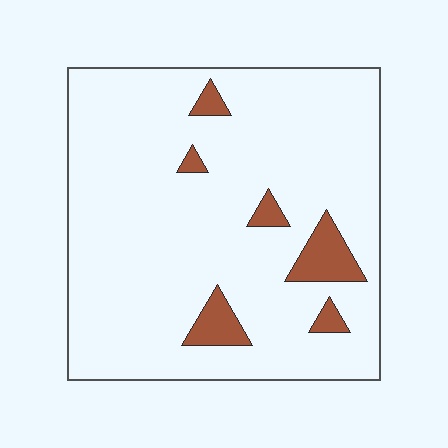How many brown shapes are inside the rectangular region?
6.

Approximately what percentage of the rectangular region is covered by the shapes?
Approximately 10%.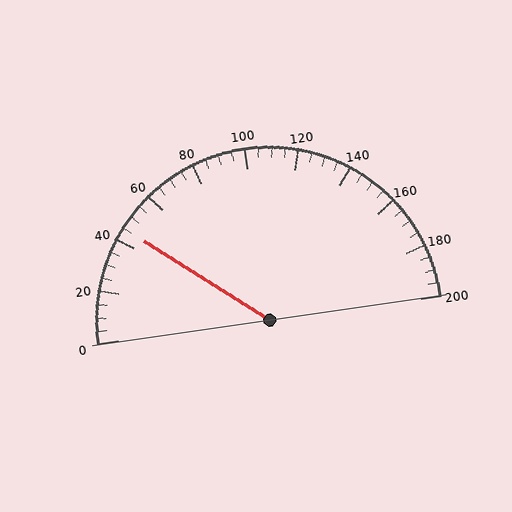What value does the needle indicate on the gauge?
The needle indicates approximately 45.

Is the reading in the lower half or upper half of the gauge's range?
The reading is in the lower half of the range (0 to 200).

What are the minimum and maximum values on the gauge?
The gauge ranges from 0 to 200.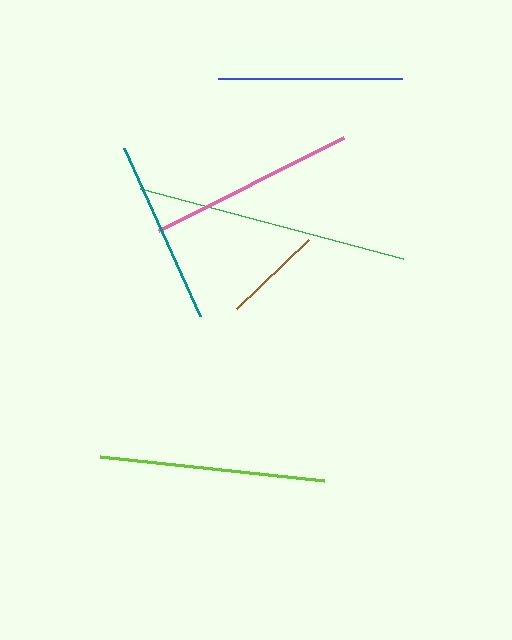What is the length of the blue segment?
The blue segment is approximately 184 pixels long.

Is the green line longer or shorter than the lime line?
The green line is longer than the lime line.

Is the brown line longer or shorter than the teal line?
The teal line is longer than the brown line.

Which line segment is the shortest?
The brown line is the shortest at approximately 100 pixels.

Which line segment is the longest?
The green line is the longest at approximately 272 pixels.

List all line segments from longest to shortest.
From longest to shortest: green, lime, pink, teal, blue, brown.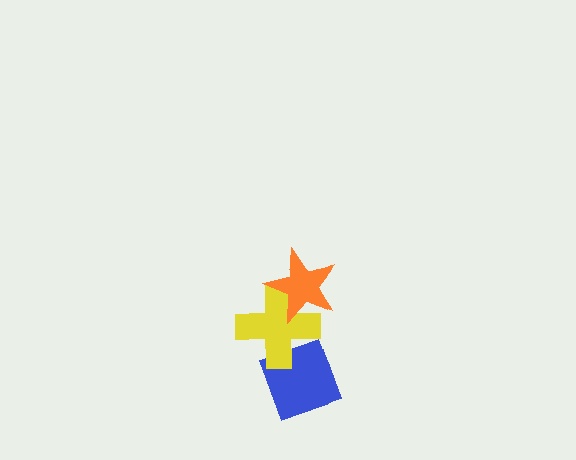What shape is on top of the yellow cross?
The orange star is on top of the yellow cross.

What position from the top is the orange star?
The orange star is 1st from the top.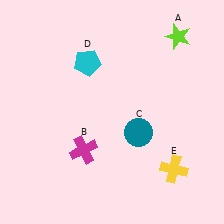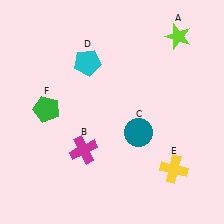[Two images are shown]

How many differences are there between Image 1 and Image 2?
There is 1 difference between the two images.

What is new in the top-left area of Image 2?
A green pentagon (F) was added in the top-left area of Image 2.